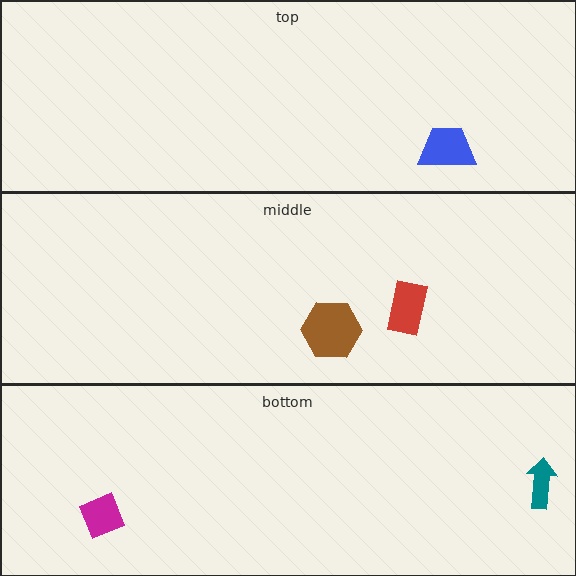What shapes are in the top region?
The blue trapezoid.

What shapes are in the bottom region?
The teal arrow, the magenta diamond.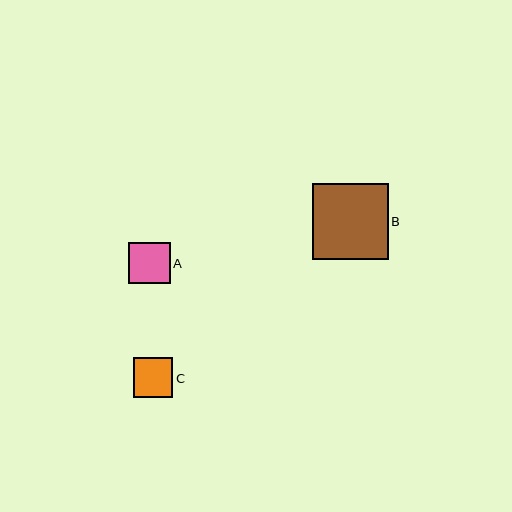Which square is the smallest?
Square C is the smallest with a size of approximately 40 pixels.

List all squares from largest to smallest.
From largest to smallest: B, A, C.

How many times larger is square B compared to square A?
Square B is approximately 1.8 times the size of square A.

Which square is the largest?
Square B is the largest with a size of approximately 76 pixels.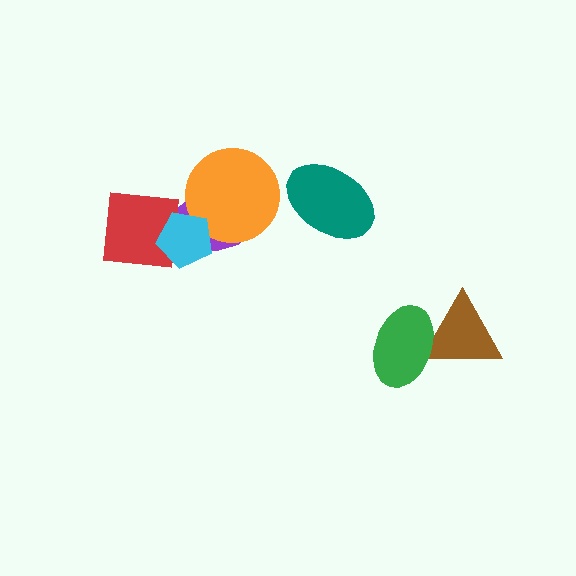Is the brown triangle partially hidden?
Yes, it is partially covered by another shape.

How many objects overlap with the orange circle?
2 objects overlap with the orange circle.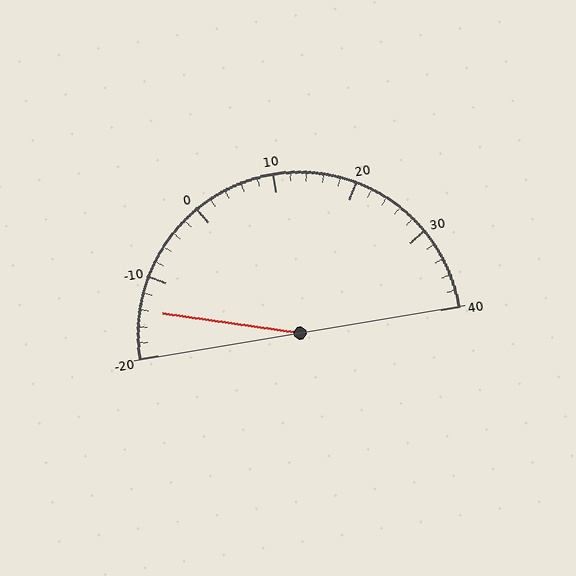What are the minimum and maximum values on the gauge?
The gauge ranges from -20 to 40.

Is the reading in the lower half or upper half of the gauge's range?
The reading is in the lower half of the range (-20 to 40).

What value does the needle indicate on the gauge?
The needle indicates approximately -14.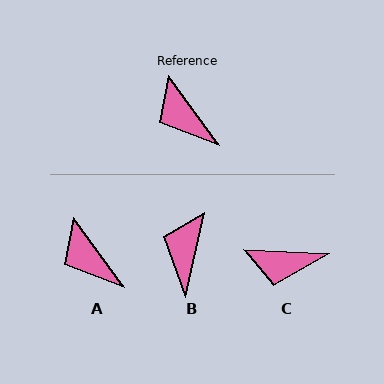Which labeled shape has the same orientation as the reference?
A.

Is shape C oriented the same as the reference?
No, it is off by about 51 degrees.